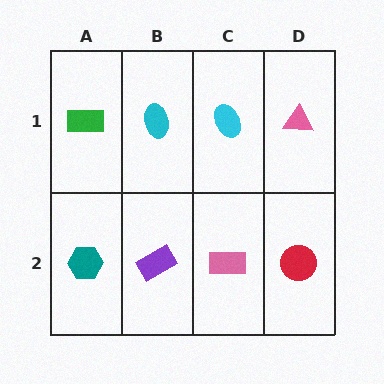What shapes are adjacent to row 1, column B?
A purple rectangle (row 2, column B), a green rectangle (row 1, column A), a cyan ellipse (row 1, column C).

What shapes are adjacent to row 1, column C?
A pink rectangle (row 2, column C), a cyan ellipse (row 1, column B), a pink triangle (row 1, column D).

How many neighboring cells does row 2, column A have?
2.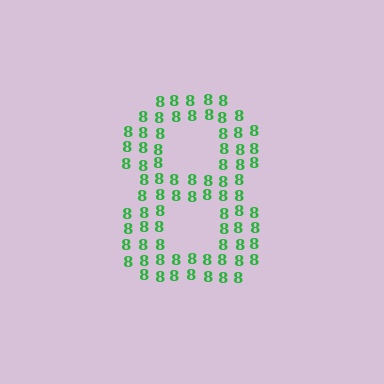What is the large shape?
The large shape is the digit 8.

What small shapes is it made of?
It is made of small digit 8's.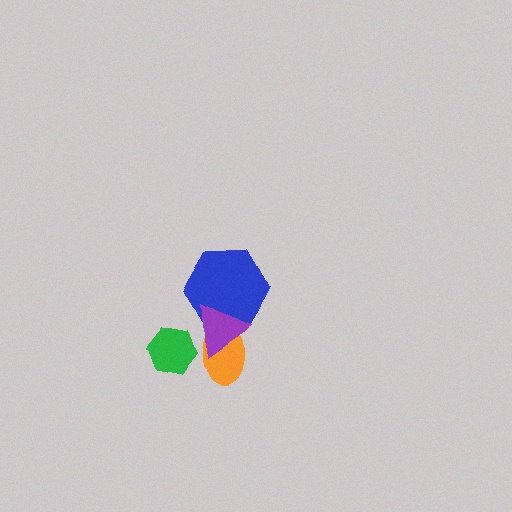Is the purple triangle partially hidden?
No, no other shape covers it.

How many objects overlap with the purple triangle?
2 objects overlap with the purple triangle.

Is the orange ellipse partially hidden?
Yes, it is partially covered by another shape.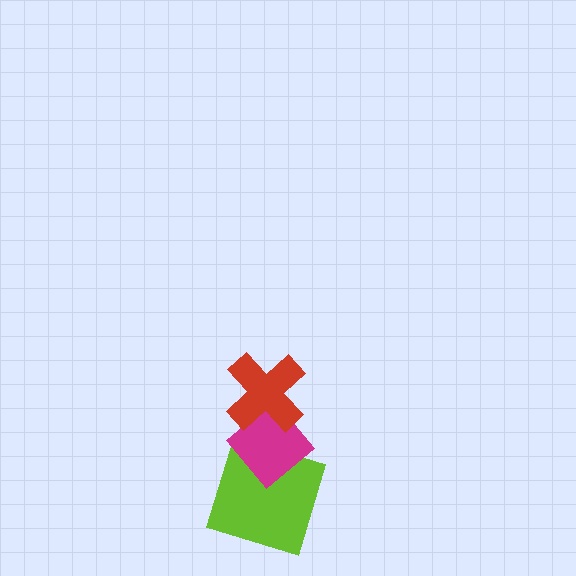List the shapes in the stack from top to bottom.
From top to bottom: the red cross, the magenta diamond, the lime square.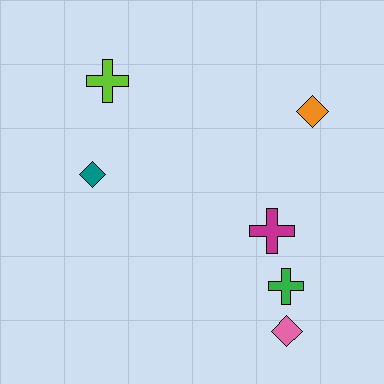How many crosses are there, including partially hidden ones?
There are 3 crosses.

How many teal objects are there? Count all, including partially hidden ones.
There is 1 teal object.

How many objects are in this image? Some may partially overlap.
There are 6 objects.